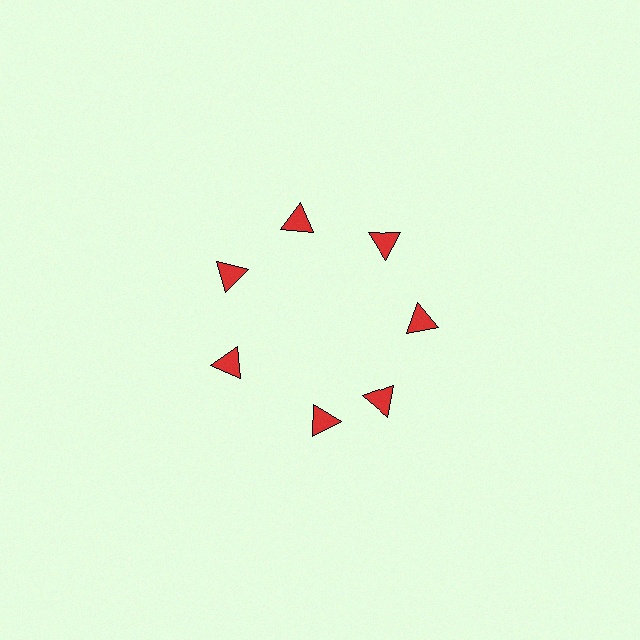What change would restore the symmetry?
The symmetry would be restored by rotating it back into even spacing with its neighbors so that all 7 triangles sit at equal angles and equal distance from the center.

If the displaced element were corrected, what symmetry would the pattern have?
It would have 7-fold rotational symmetry — the pattern would map onto itself every 51 degrees.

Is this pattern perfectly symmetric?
No. The 7 red triangles are arranged in a ring, but one element near the 6 o'clock position is rotated out of alignment along the ring, breaking the 7-fold rotational symmetry.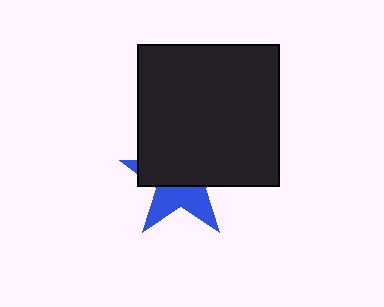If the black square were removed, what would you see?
You would see the complete blue star.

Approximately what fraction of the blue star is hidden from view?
Roughly 60% of the blue star is hidden behind the black square.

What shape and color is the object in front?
The object in front is a black square.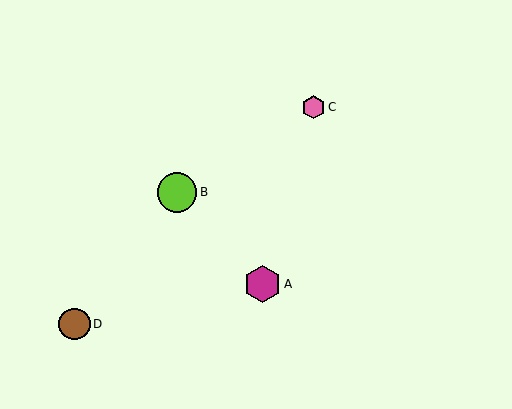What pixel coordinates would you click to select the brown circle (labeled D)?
Click at (75, 324) to select the brown circle D.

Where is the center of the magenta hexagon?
The center of the magenta hexagon is at (263, 284).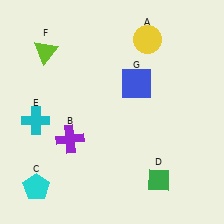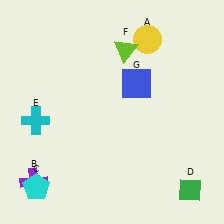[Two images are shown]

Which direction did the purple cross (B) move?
The purple cross (B) moved down.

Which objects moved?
The objects that moved are: the purple cross (B), the green diamond (D), the lime triangle (F).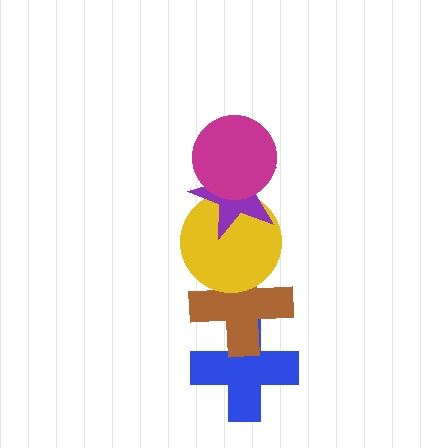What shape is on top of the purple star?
The magenta circle is on top of the purple star.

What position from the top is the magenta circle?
The magenta circle is 1st from the top.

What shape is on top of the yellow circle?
The purple star is on top of the yellow circle.